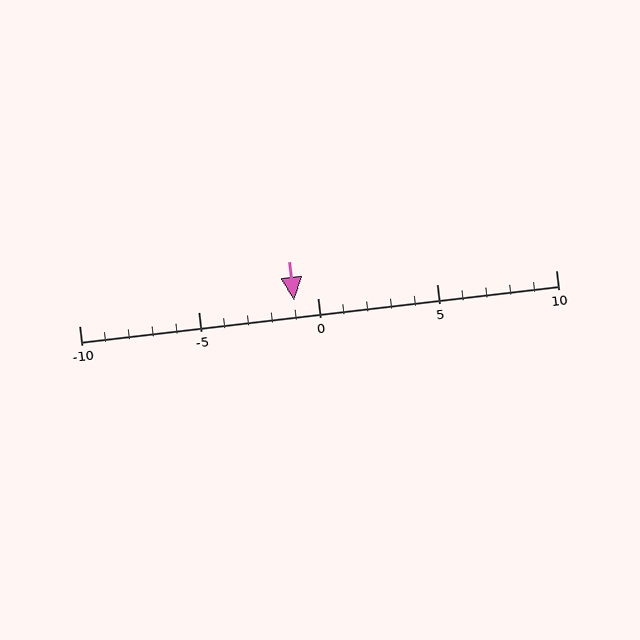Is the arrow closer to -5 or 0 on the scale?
The arrow is closer to 0.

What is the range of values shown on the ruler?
The ruler shows values from -10 to 10.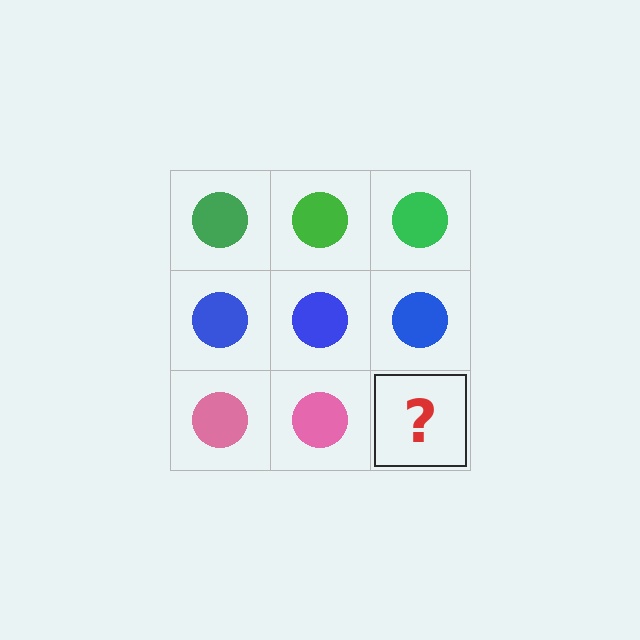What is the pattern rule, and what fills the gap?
The rule is that each row has a consistent color. The gap should be filled with a pink circle.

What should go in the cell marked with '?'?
The missing cell should contain a pink circle.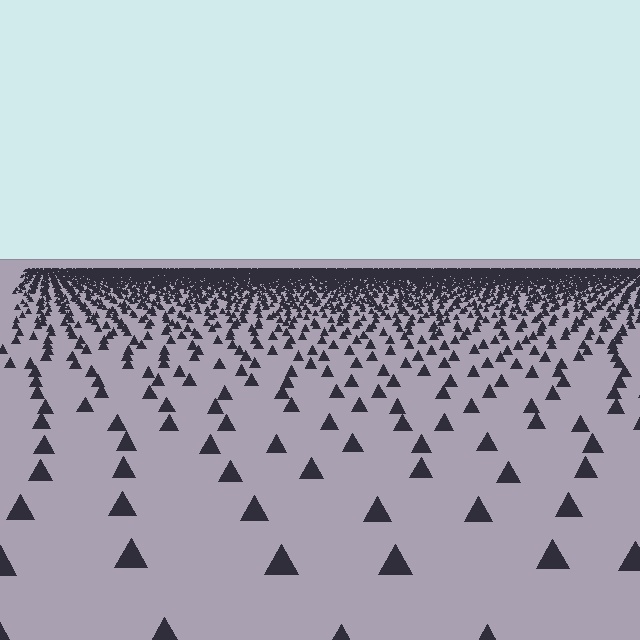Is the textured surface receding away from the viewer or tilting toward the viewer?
The surface is receding away from the viewer. Texture elements get smaller and denser toward the top.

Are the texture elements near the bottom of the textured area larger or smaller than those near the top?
Larger. Near the bottom, elements are closer to the viewer and appear at a bigger on-screen size.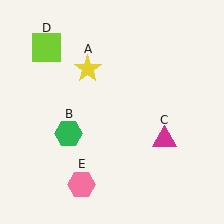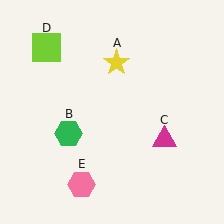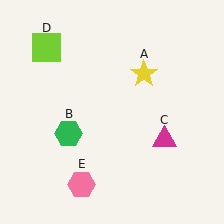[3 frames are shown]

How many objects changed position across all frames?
1 object changed position: yellow star (object A).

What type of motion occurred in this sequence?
The yellow star (object A) rotated clockwise around the center of the scene.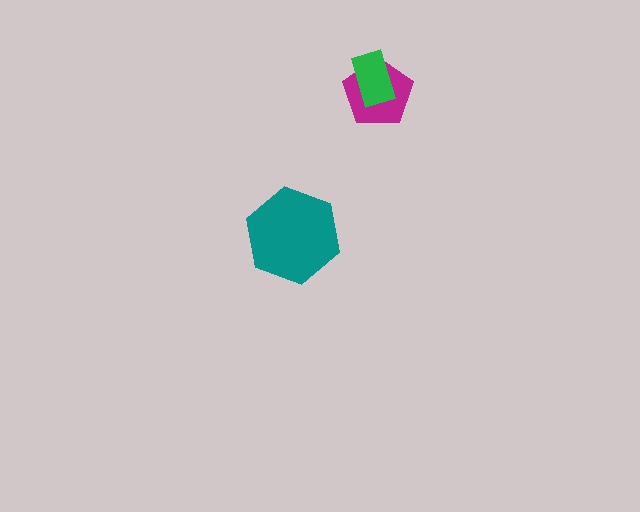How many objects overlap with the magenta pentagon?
1 object overlaps with the magenta pentagon.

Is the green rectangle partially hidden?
No, no other shape covers it.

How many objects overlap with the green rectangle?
1 object overlaps with the green rectangle.